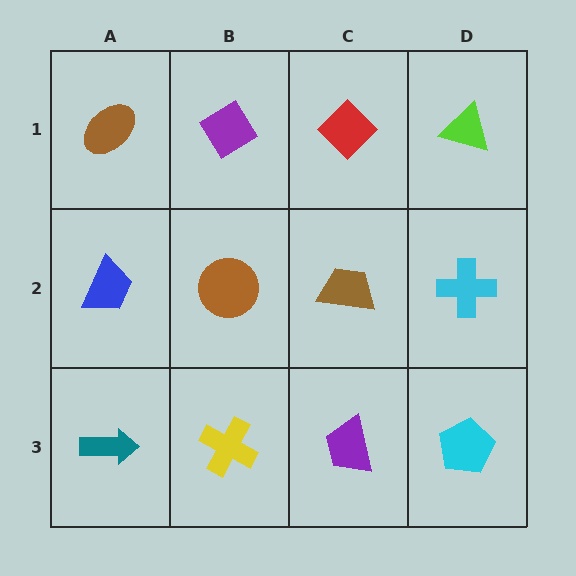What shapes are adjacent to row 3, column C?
A brown trapezoid (row 2, column C), a yellow cross (row 3, column B), a cyan pentagon (row 3, column D).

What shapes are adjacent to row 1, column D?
A cyan cross (row 2, column D), a red diamond (row 1, column C).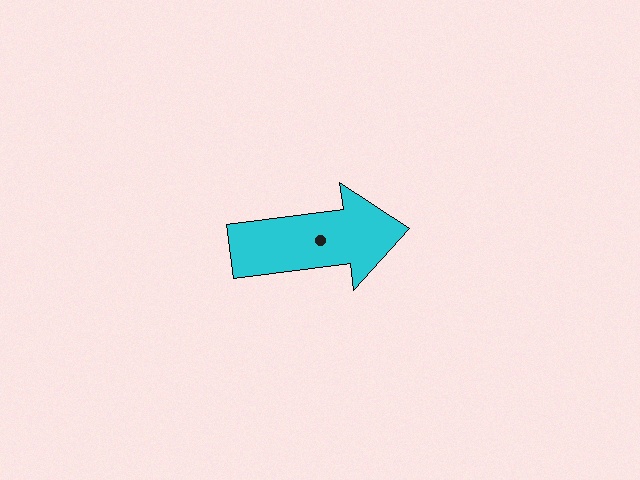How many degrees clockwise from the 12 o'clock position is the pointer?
Approximately 83 degrees.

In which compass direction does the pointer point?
East.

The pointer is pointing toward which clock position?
Roughly 3 o'clock.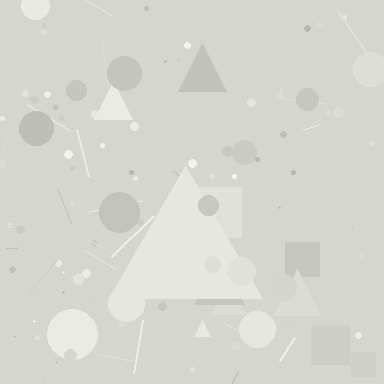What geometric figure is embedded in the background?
A triangle is embedded in the background.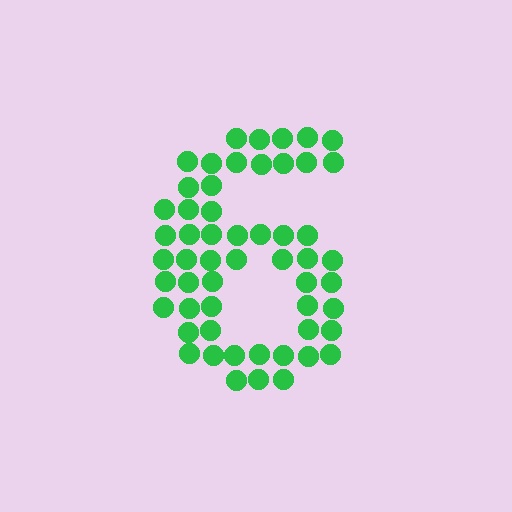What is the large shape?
The large shape is the digit 6.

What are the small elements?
The small elements are circles.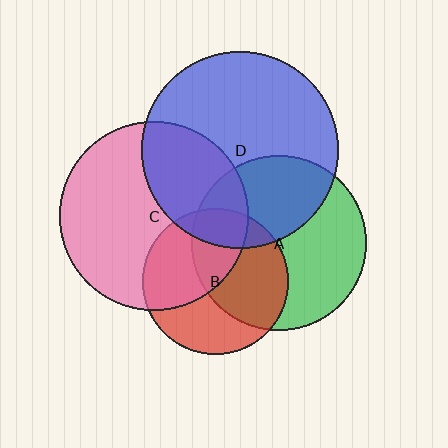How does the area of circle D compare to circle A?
Approximately 1.3 times.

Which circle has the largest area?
Circle D (blue).